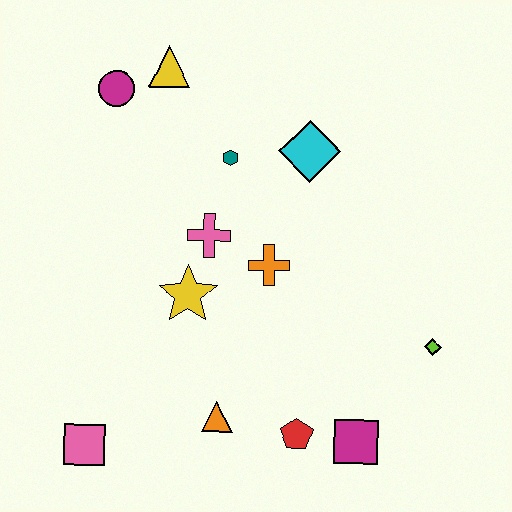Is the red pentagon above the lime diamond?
No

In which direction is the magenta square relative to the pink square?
The magenta square is to the right of the pink square.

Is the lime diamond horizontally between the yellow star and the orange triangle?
No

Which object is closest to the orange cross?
The pink cross is closest to the orange cross.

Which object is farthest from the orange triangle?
The yellow triangle is farthest from the orange triangle.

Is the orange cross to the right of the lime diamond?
No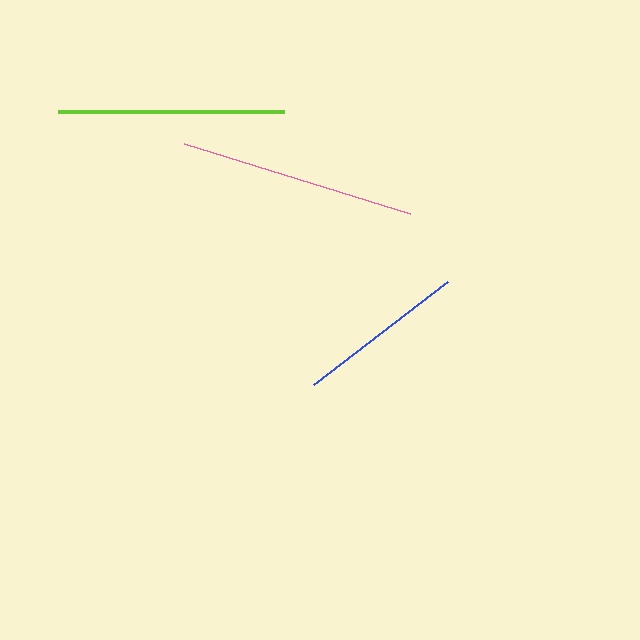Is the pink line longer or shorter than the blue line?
The pink line is longer than the blue line.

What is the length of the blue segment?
The blue segment is approximately 169 pixels long.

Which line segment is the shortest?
The blue line is the shortest at approximately 169 pixels.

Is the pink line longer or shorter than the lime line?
The pink line is longer than the lime line.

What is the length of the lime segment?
The lime segment is approximately 226 pixels long.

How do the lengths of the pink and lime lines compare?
The pink and lime lines are approximately the same length.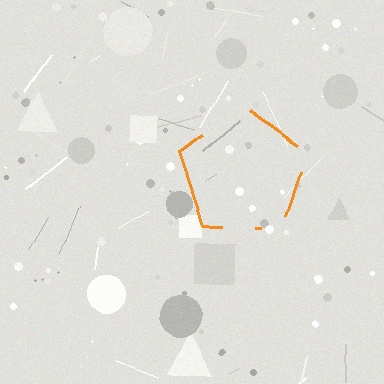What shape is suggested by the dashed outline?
The dashed outline suggests a pentagon.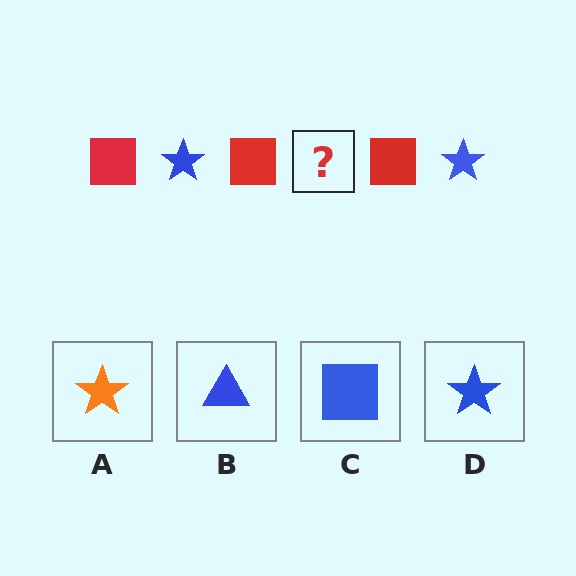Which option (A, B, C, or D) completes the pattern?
D.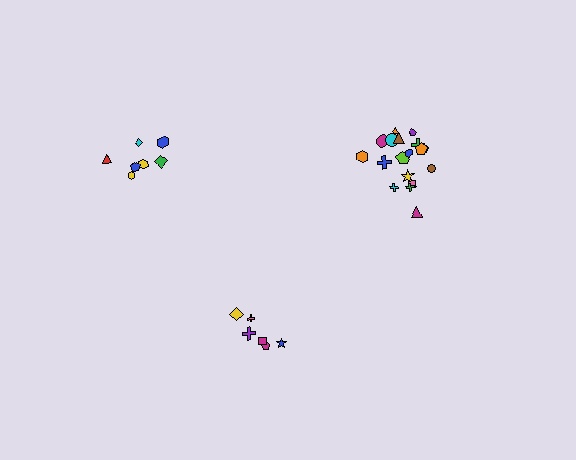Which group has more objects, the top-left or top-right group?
The top-right group.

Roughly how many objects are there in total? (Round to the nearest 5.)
Roughly 30 objects in total.